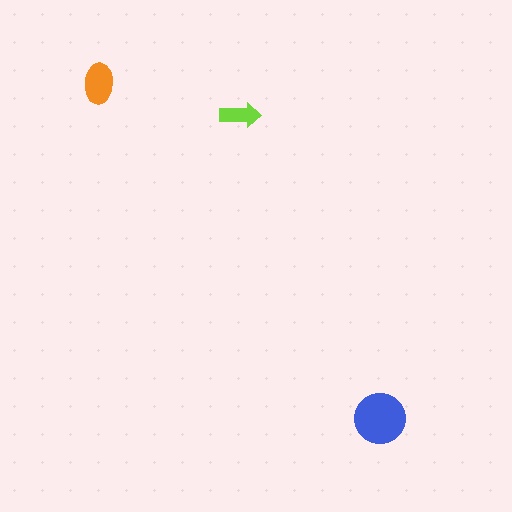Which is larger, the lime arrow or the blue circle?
The blue circle.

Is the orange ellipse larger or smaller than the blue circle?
Smaller.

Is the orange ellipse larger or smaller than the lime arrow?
Larger.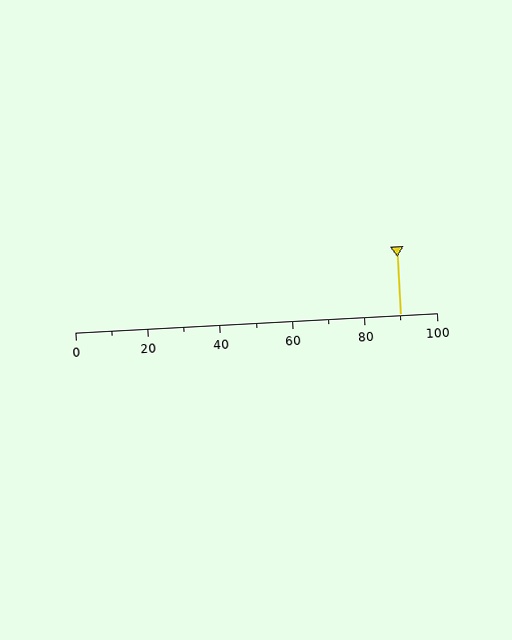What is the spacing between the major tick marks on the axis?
The major ticks are spaced 20 apart.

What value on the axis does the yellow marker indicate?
The marker indicates approximately 90.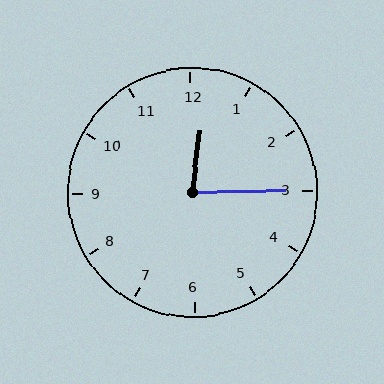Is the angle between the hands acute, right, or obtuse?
It is acute.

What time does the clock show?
12:15.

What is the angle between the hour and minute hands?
Approximately 82 degrees.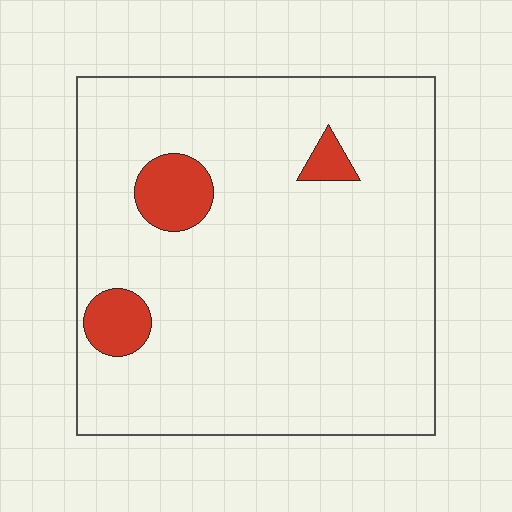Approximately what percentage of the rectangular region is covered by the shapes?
Approximately 10%.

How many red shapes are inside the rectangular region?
3.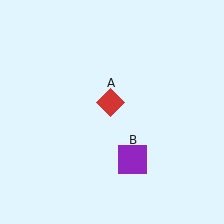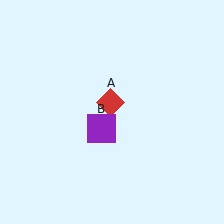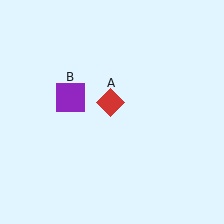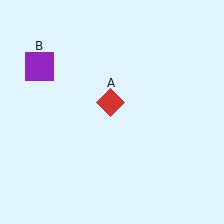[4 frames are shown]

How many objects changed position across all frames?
1 object changed position: purple square (object B).